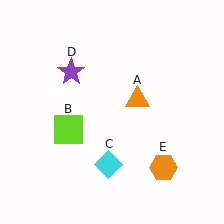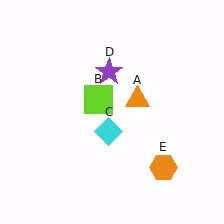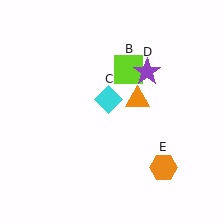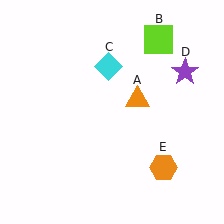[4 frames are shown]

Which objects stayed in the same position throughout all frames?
Orange triangle (object A) and orange hexagon (object E) remained stationary.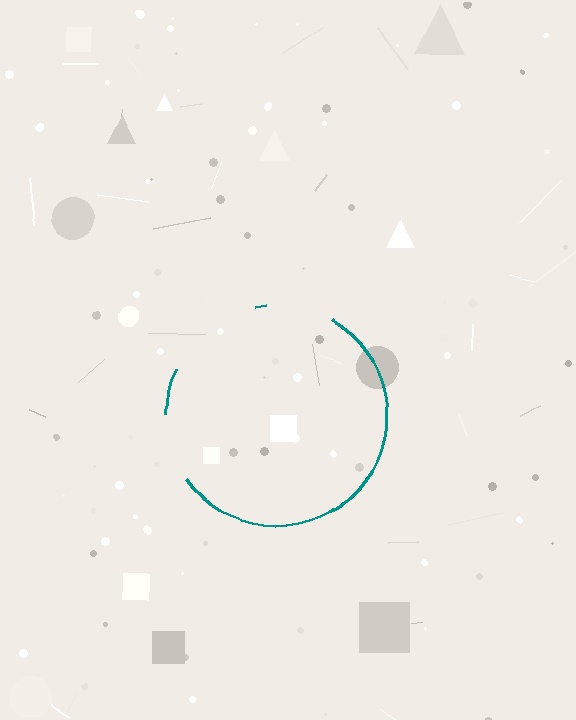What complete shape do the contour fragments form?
The contour fragments form a circle.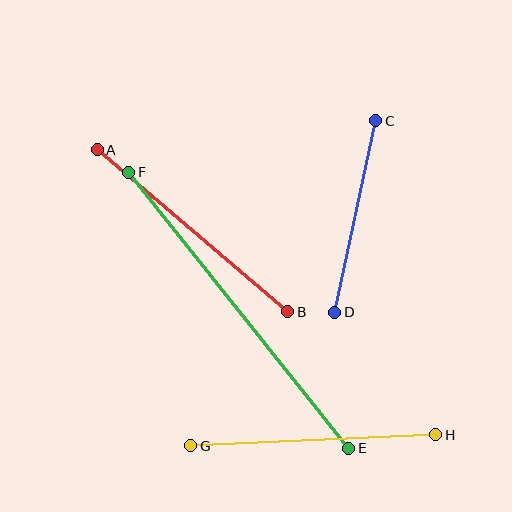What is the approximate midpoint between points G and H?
The midpoint is at approximately (313, 440) pixels.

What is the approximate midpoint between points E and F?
The midpoint is at approximately (239, 310) pixels.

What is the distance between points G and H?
The distance is approximately 245 pixels.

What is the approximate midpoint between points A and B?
The midpoint is at approximately (192, 231) pixels.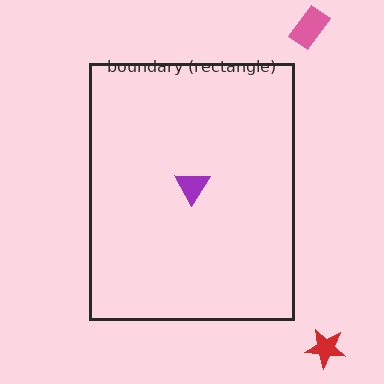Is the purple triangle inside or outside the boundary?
Inside.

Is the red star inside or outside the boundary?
Outside.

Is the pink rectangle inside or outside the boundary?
Outside.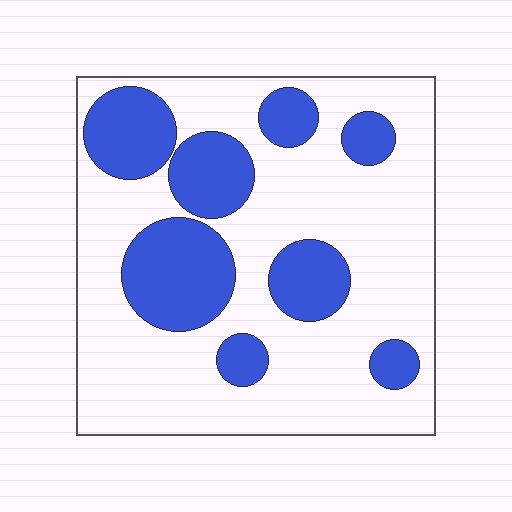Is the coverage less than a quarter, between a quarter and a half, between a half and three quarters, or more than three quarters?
Between a quarter and a half.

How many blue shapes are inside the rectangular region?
8.